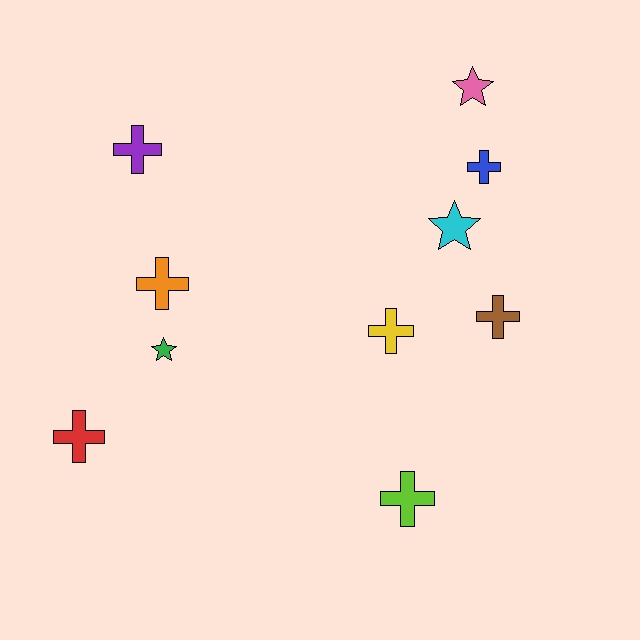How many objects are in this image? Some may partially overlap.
There are 10 objects.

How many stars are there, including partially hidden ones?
There are 3 stars.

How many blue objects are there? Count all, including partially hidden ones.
There is 1 blue object.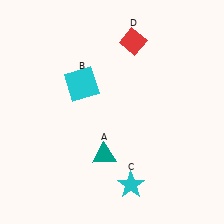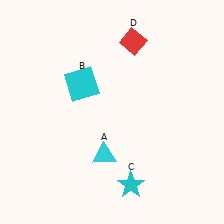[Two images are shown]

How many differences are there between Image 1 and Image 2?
There is 1 difference between the two images.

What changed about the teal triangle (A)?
In Image 1, A is teal. In Image 2, it changed to cyan.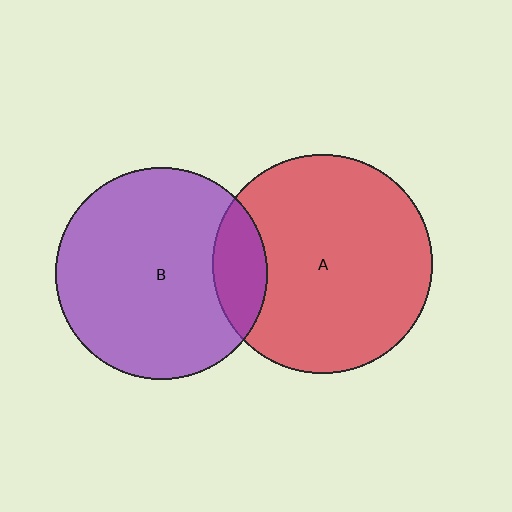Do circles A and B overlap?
Yes.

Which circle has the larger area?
Circle A (red).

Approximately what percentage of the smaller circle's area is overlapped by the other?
Approximately 15%.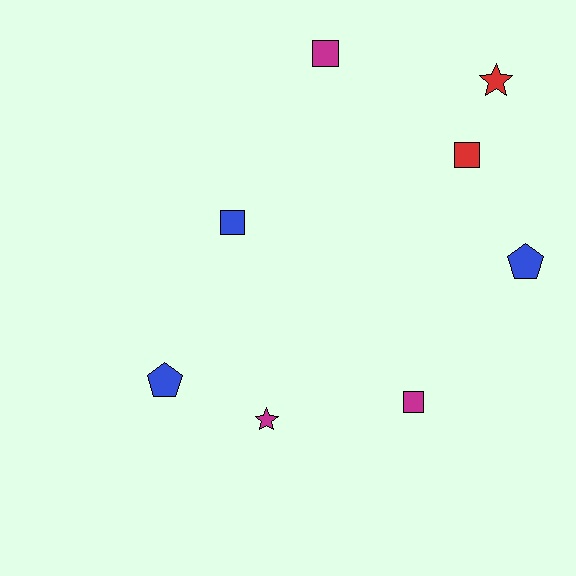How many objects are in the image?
There are 8 objects.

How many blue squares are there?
There is 1 blue square.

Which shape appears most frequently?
Square, with 4 objects.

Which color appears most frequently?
Blue, with 3 objects.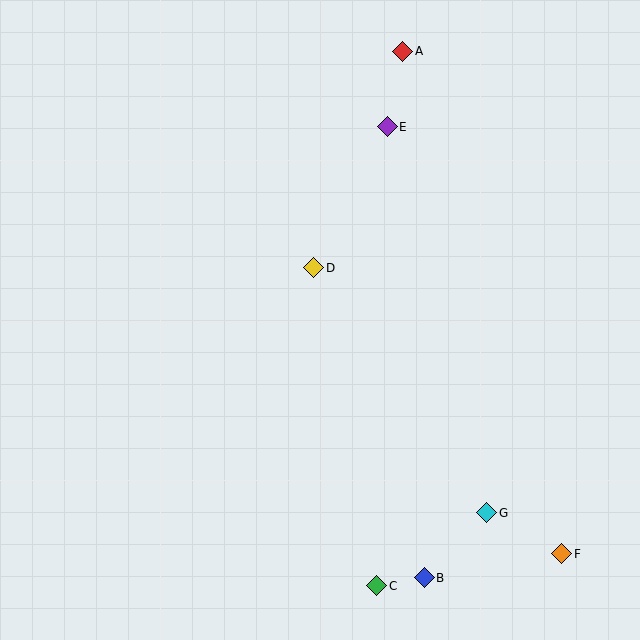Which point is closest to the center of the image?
Point D at (314, 268) is closest to the center.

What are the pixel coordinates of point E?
Point E is at (387, 127).